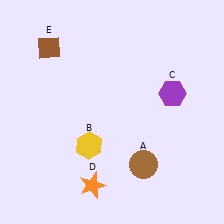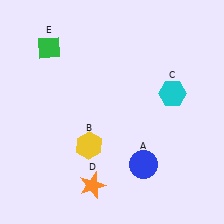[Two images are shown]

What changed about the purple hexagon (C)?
In Image 1, C is purple. In Image 2, it changed to cyan.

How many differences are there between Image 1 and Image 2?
There are 3 differences between the two images.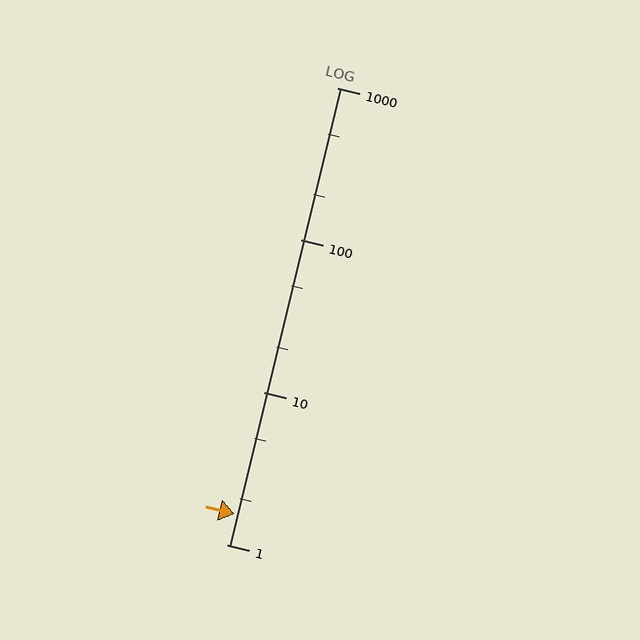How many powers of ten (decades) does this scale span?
The scale spans 3 decades, from 1 to 1000.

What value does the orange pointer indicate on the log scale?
The pointer indicates approximately 1.6.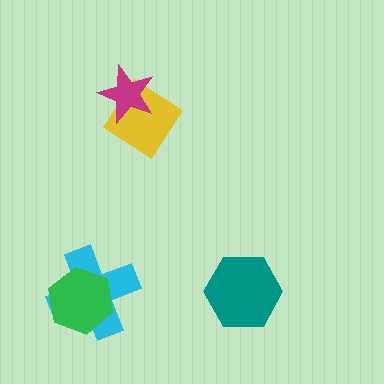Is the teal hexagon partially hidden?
No, no other shape covers it.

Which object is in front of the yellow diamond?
The magenta star is in front of the yellow diamond.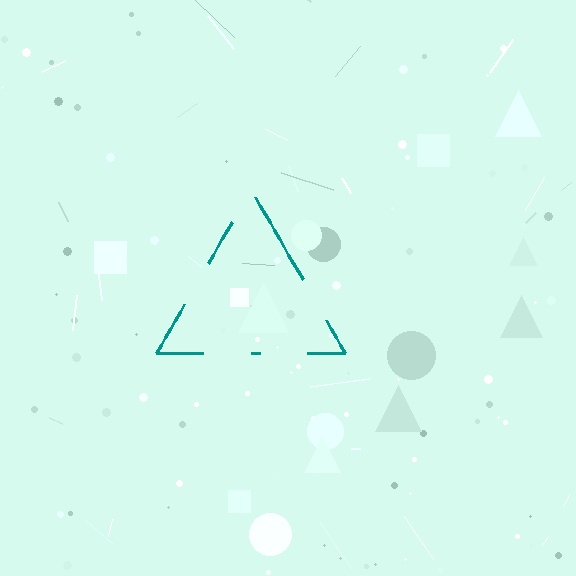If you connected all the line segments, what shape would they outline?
They would outline a triangle.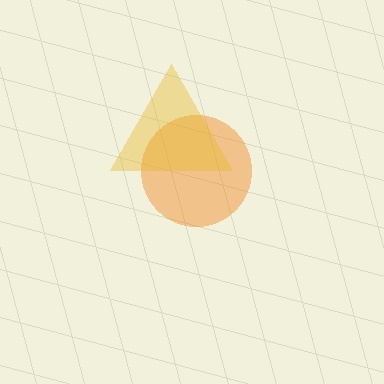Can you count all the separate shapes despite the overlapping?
Yes, there are 2 separate shapes.